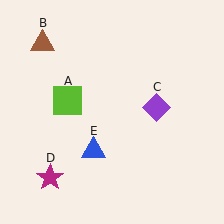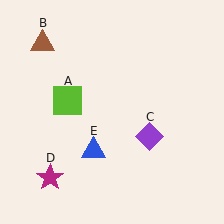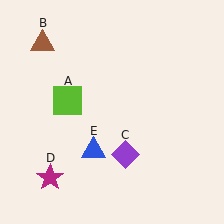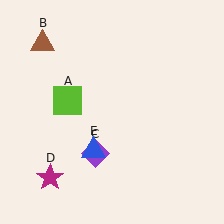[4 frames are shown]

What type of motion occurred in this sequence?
The purple diamond (object C) rotated clockwise around the center of the scene.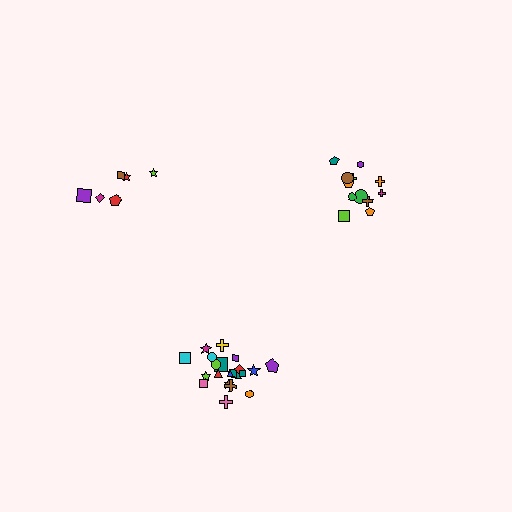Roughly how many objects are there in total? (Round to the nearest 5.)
Roughly 40 objects in total.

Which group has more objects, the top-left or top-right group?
The top-right group.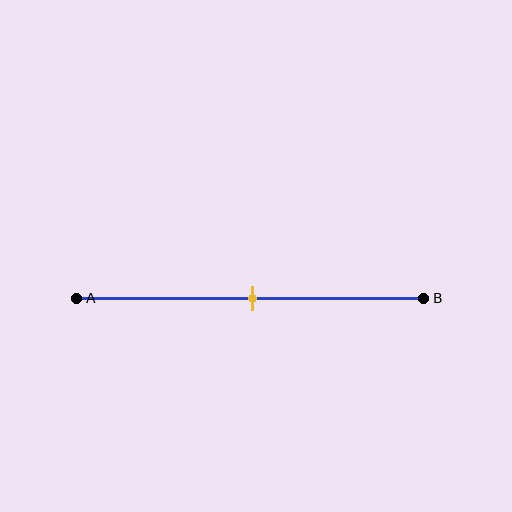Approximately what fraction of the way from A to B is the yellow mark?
The yellow mark is approximately 50% of the way from A to B.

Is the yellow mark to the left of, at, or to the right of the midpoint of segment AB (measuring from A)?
The yellow mark is approximately at the midpoint of segment AB.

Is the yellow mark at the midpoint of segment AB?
Yes, the mark is approximately at the midpoint.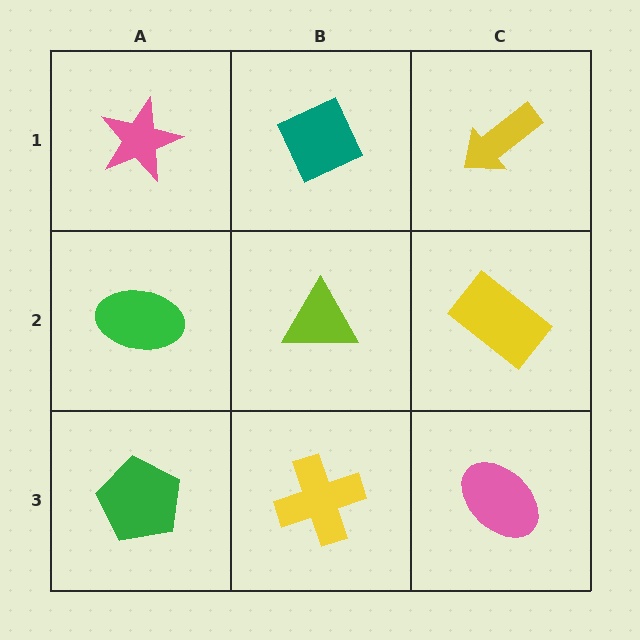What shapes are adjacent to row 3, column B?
A lime triangle (row 2, column B), a green pentagon (row 3, column A), a pink ellipse (row 3, column C).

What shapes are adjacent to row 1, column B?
A lime triangle (row 2, column B), a pink star (row 1, column A), a yellow arrow (row 1, column C).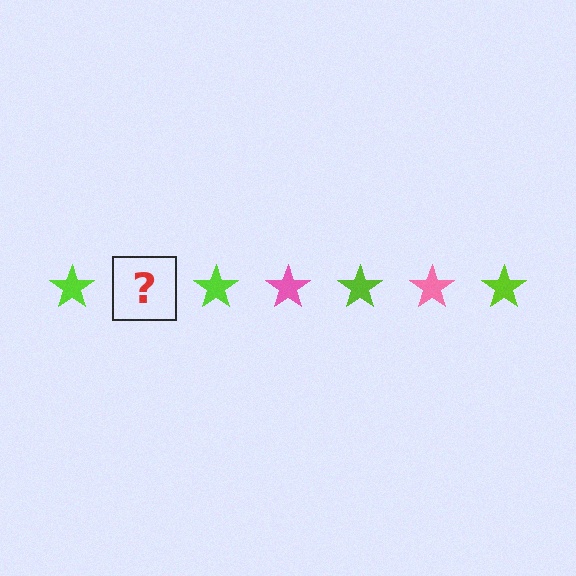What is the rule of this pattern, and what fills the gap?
The rule is that the pattern cycles through lime, pink stars. The gap should be filled with a pink star.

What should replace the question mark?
The question mark should be replaced with a pink star.